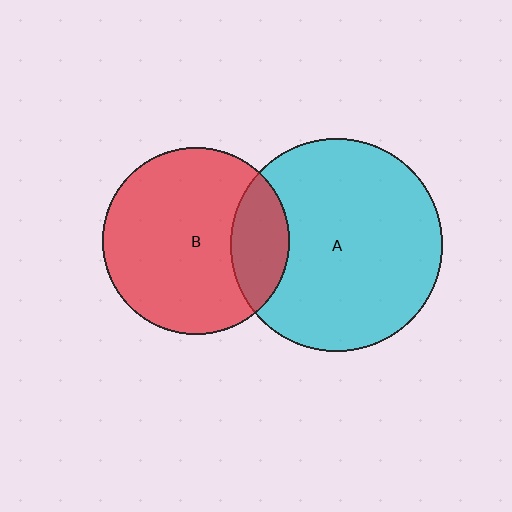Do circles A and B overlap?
Yes.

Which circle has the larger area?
Circle A (cyan).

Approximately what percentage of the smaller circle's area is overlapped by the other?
Approximately 20%.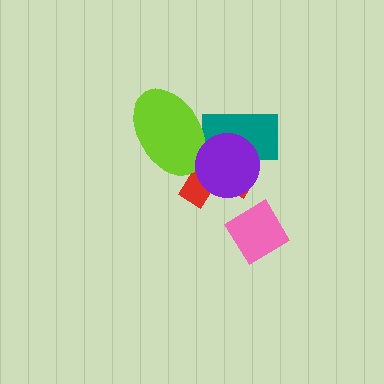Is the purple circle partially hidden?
No, no other shape covers it.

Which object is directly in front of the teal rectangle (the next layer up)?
The lime ellipse is directly in front of the teal rectangle.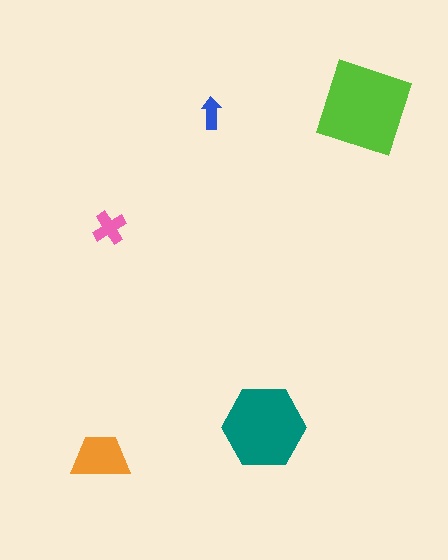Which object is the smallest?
The blue arrow.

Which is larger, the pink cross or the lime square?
The lime square.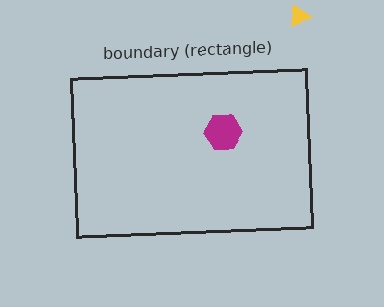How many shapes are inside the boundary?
1 inside, 1 outside.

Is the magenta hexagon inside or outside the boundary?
Inside.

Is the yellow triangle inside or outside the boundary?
Outside.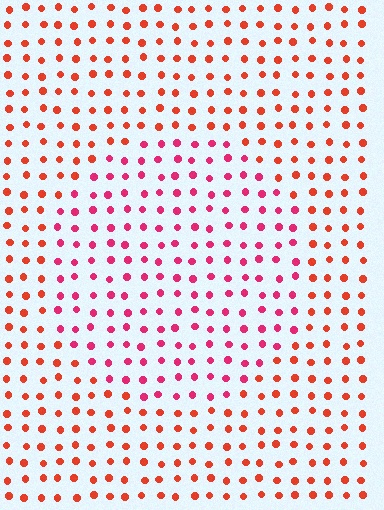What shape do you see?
I see a circle.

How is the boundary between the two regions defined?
The boundary is defined purely by a slight shift in hue (about 31 degrees). Spacing, size, and orientation are identical on both sides.